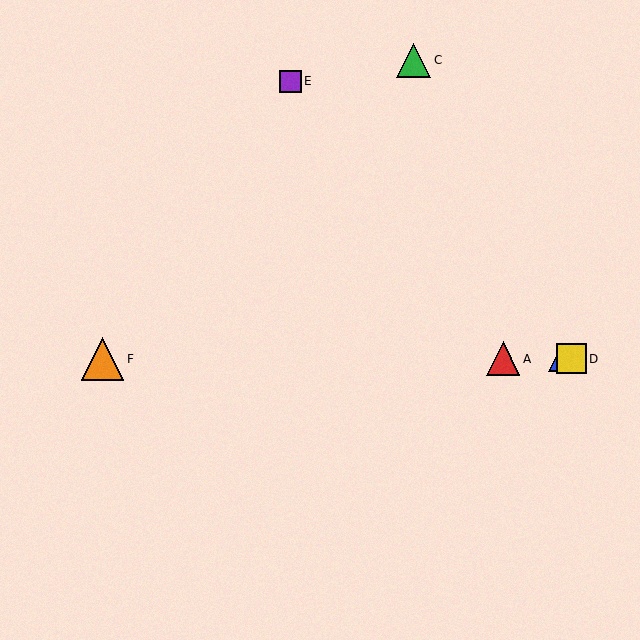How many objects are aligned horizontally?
4 objects (A, B, D, F) are aligned horizontally.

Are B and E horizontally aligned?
No, B is at y≈359 and E is at y≈81.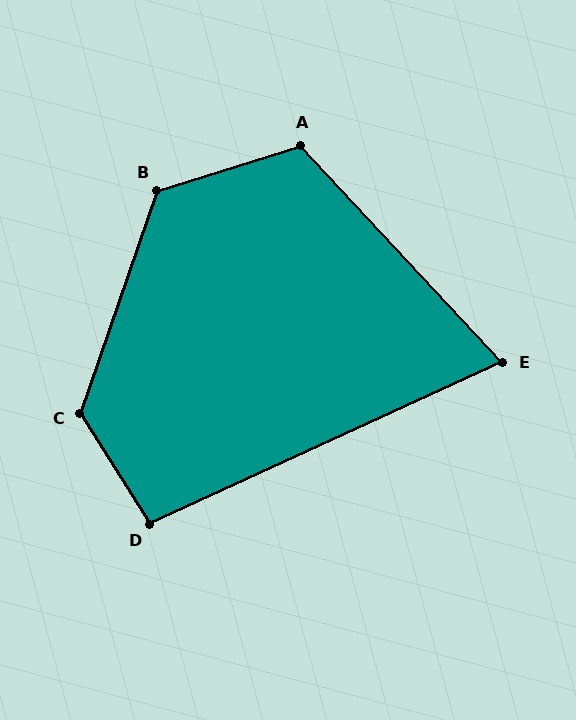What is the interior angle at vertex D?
Approximately 98 degrees (obtuse).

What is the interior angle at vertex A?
Approximately 116 degrees (obtuse).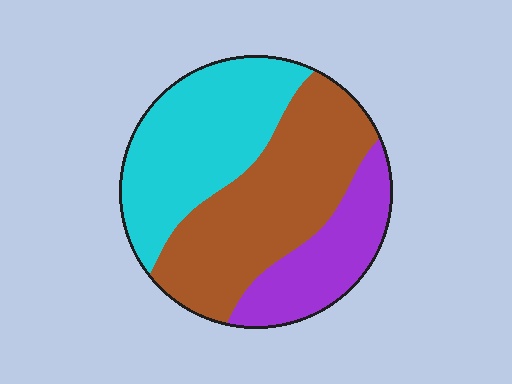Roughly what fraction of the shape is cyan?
Cyan takes up about three eighths (3/8) of the shape.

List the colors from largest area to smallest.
From largest to smallest: brown, cyan, purple.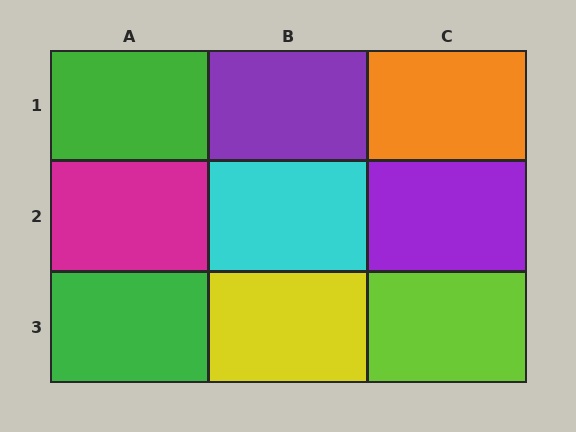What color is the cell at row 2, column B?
Cyan.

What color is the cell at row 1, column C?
Orange.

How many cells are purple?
2 cells are purple.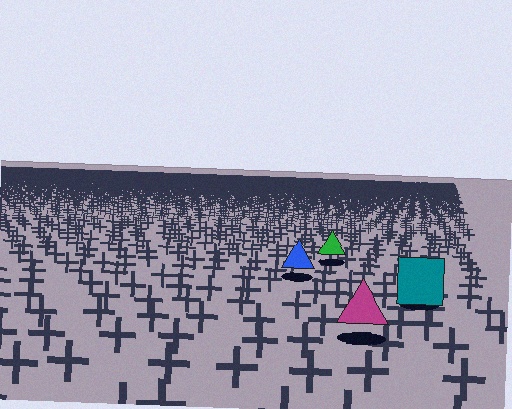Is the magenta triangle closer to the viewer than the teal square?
Yes. The magenta triangle is closer — you can tell from the texture gradient: the ground texture is coarser near it.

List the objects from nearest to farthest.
From nearest to farthest: the magenta triangle, the teal square, the blue triangle, the green triangle.